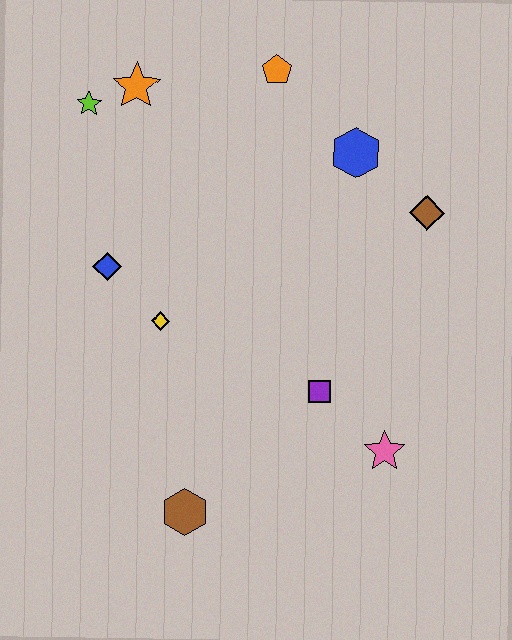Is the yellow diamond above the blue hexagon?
No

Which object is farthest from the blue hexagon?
The brown hexagon is farthest from the blue hexagon.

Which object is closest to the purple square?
The pink star is closest to the purple square.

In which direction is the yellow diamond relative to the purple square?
The yellow diamond is to the left of the purple square.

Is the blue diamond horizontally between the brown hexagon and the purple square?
No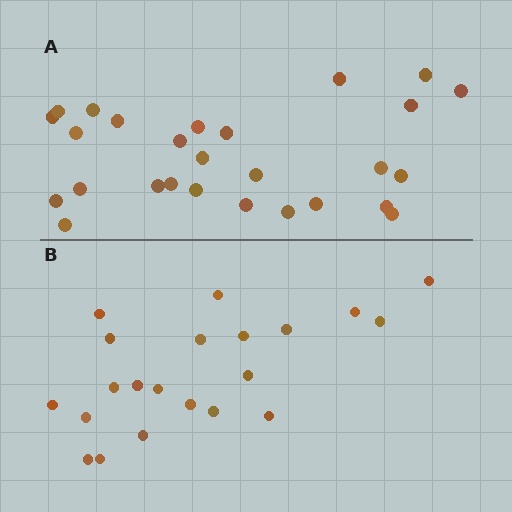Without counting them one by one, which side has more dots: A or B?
Region A (the top region) has more dots.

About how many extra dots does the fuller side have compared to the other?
Region A has about 6 more dots than region B.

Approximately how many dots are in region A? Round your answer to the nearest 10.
About 30 dots. (The exact count is 27, which rounds to 30.)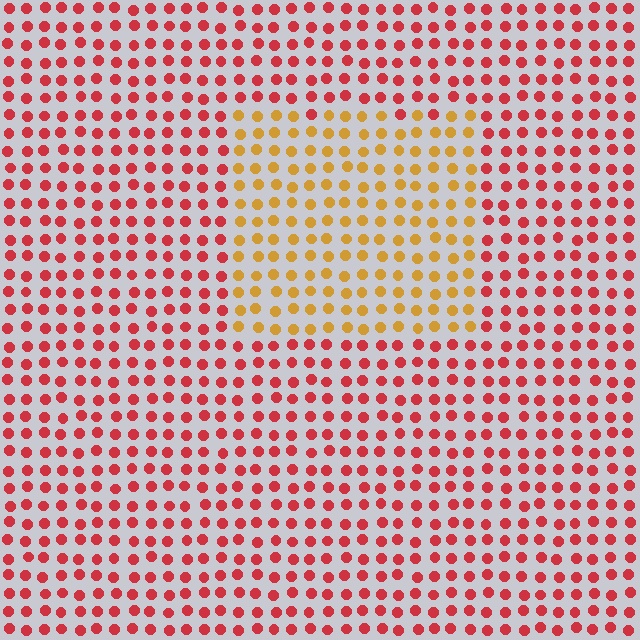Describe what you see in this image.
The image is filled with small red elements in a uniform arrangement. A rectangle-shaped region is visible where the elements are tinted to a slightly different hue, forming a subtle color boundary.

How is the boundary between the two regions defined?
The boundary is defined purely by a slight shift in hue (about 46 degrees). Spacing, size, and orientation are identical on both sides.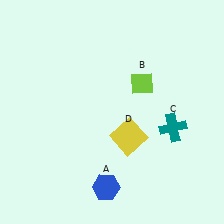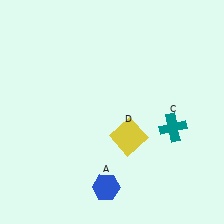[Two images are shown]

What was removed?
The lime diamond (B) was removed in Image 2.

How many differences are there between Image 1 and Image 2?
There is 1 difference between the two images.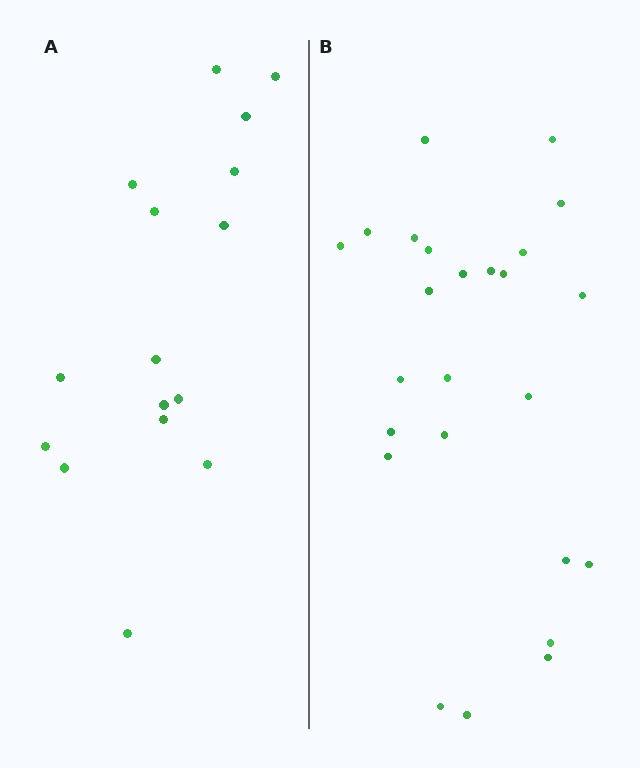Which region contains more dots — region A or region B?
Region B (the right region) has more dots.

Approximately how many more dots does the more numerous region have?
Region B has roughly 8 or so more dots than region A.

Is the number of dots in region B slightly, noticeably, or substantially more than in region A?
Region B has substantially more. The ratio is roughly 1.6 to 1.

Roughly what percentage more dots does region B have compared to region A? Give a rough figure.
About 55% more.